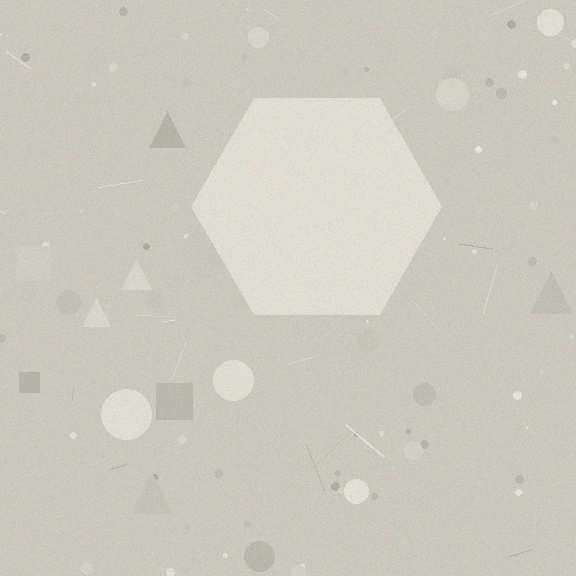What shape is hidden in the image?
A hexagon is hidden in the image.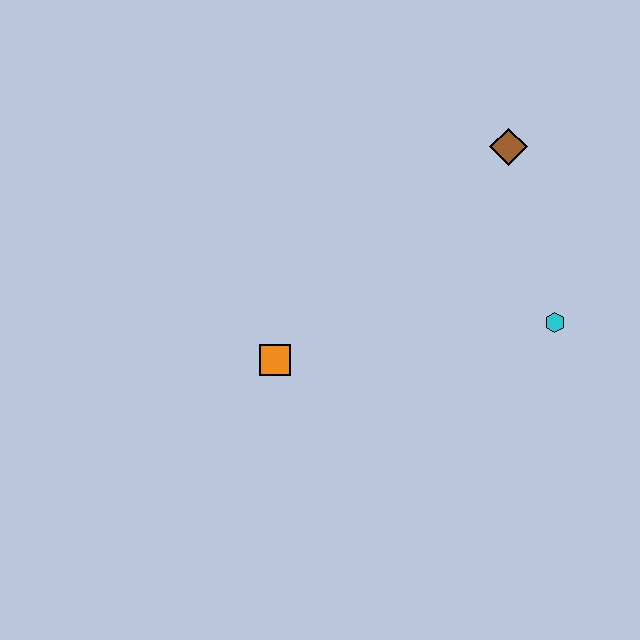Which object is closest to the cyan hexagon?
The brown diamond is closest to the cyan hexagon.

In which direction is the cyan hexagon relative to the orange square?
The cyan hexagon is to the right of the orange square.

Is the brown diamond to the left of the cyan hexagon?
Yes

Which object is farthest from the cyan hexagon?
The orange square is farthest from the cyan hexagon.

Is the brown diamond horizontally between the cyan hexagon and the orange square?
Yes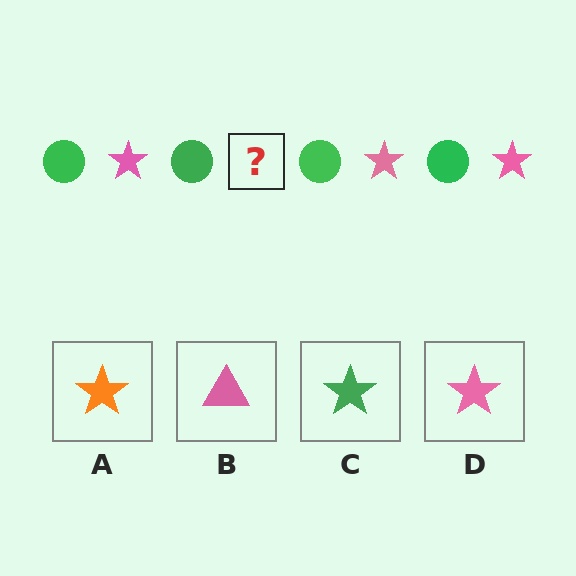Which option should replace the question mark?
Option D.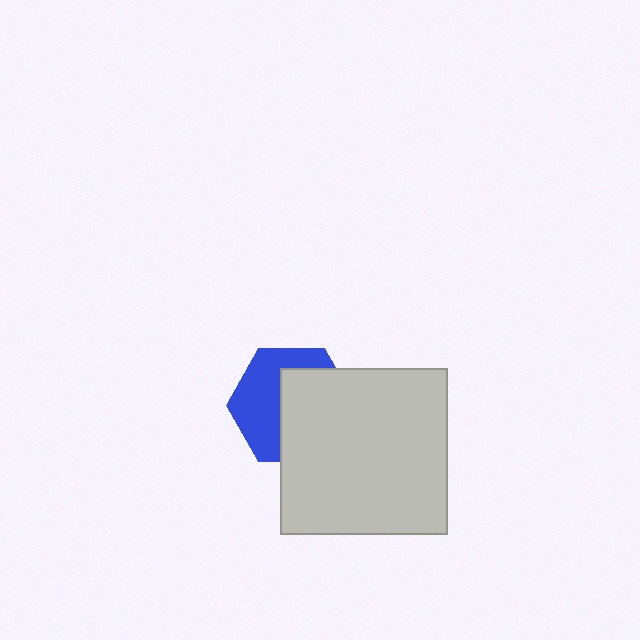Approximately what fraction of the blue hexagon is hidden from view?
Roughly 53% of the blue hexagon is hidden behind the light gray square.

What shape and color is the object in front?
The object in front is a light gray square.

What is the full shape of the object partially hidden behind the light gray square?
The partially hidden object is a blue hexagon.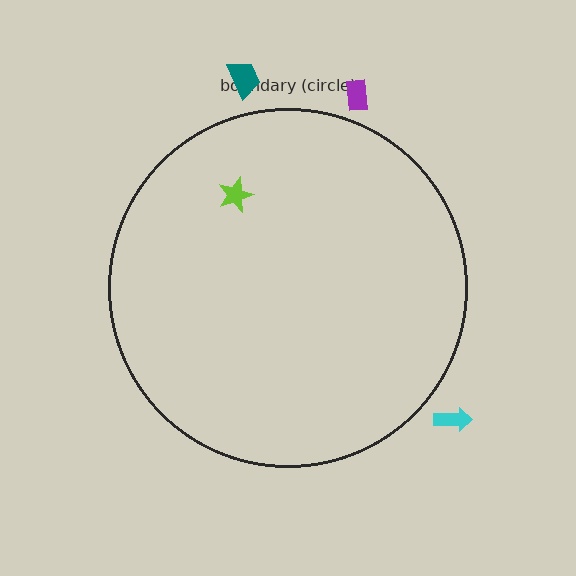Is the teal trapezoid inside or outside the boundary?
Outside.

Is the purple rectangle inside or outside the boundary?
Outside.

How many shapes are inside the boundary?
1 inside, 3 outside.